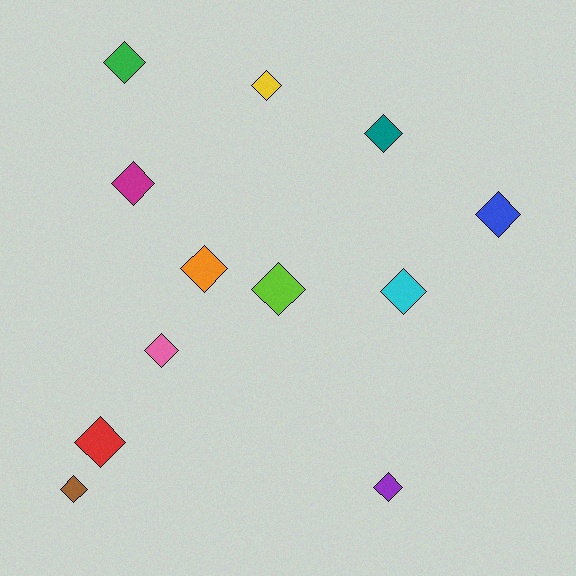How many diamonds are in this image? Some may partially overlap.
There are 12 diamonds.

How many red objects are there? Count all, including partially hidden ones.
There is 1 red object.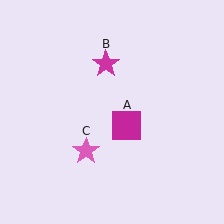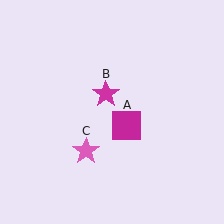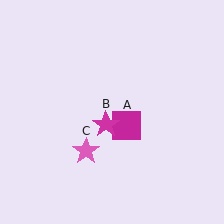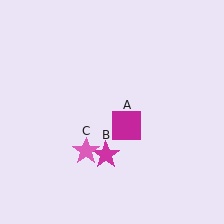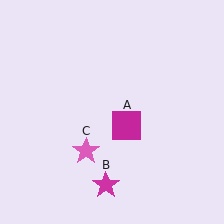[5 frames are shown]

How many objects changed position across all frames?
1 object changed position: magenta star (object B).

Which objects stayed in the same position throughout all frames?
Magenta square (object A) and pink star (object C) remained stationary.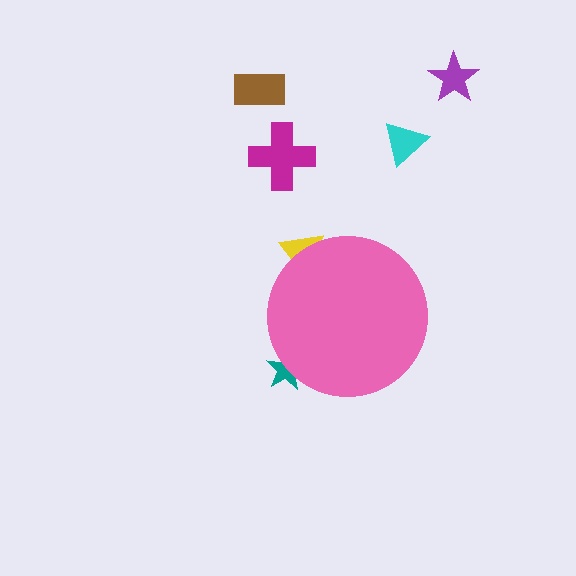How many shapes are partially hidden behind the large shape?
2 shapes are partially hidden.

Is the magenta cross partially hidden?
No, the magenta cross is fully visible.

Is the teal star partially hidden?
Yes, the teal star is partially hidden behind the pink circle.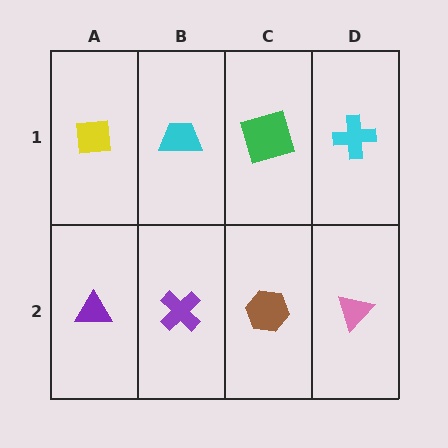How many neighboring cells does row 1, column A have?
2.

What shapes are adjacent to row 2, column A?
A yellow square (row 1, column A), a purple cross (row 2, column B).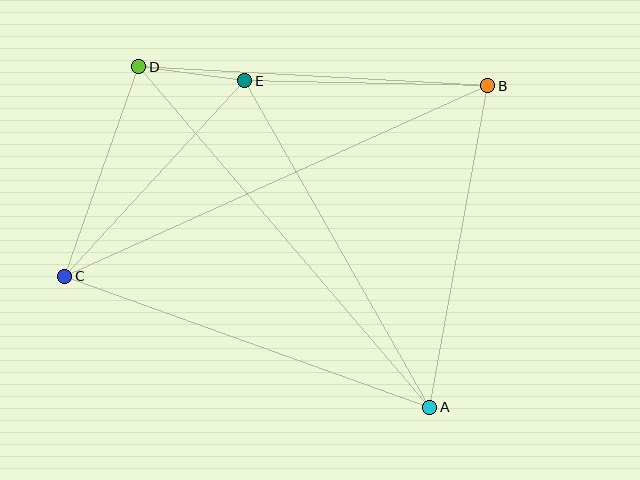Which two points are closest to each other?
Points D and E are closest to each other.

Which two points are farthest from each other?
Points B and C are farthest from each other.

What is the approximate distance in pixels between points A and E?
The distance between A and E is approximately 375 pixels.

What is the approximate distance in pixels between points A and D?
The distance between A and D is approximately 448 pixels.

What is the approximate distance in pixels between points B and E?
The distance between B and E is approximately 243 pixels.